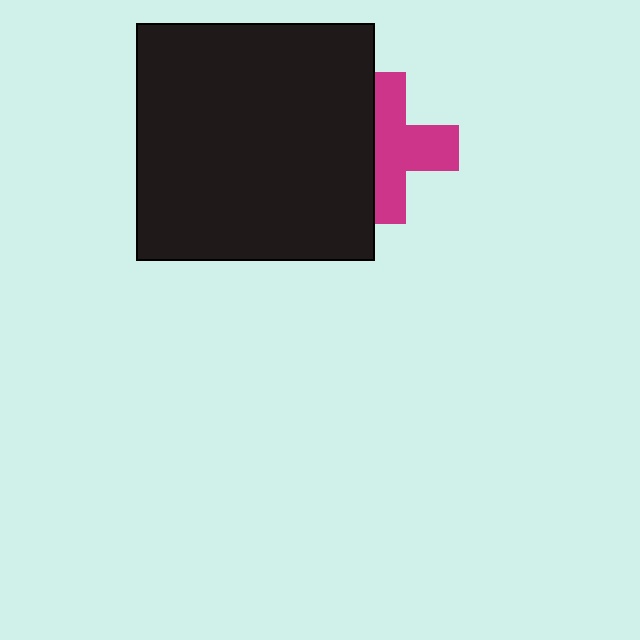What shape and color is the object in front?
The object in front is a black square.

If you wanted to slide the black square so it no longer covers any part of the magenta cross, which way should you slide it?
Slide it left — that is the most direct way to separate the two shapes.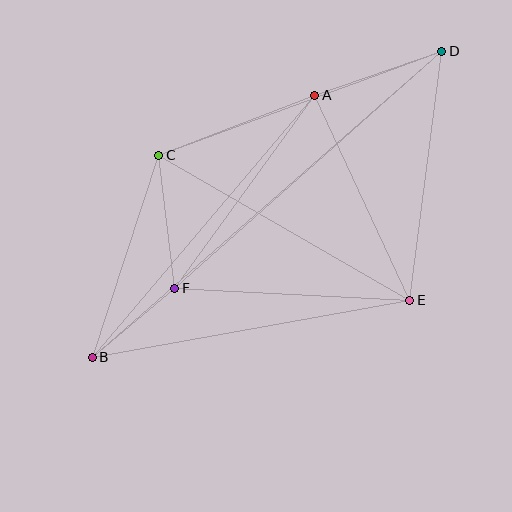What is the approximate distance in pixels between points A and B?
The distance between A and B is approximately 344 pixels.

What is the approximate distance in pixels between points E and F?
The distance between E and F is approximately 235 pixels.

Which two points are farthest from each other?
Points B and D are farthest from each other.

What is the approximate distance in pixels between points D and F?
The distance between D and F is approximately 357 pixels.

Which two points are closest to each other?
Points B and F are closest to each other.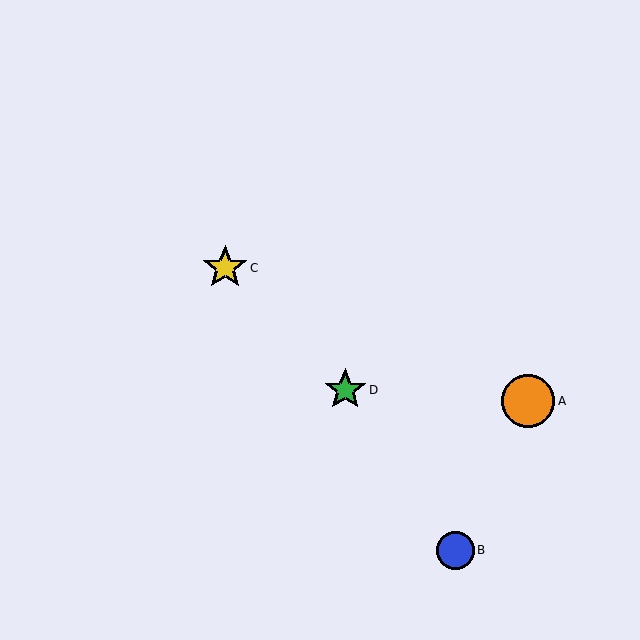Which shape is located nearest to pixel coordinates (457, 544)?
The blue circle (labeled B) at (455, 550) is nearest to that location.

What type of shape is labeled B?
Shape B is a blue circle.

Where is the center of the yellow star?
The center of the yellow star is at (225, 268).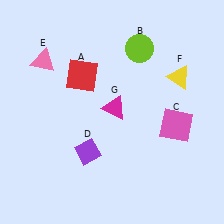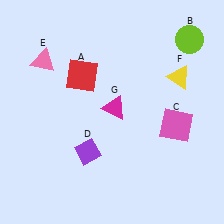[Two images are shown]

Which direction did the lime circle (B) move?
The lime circle (B) moved right.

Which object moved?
The lime circle (B) moved right.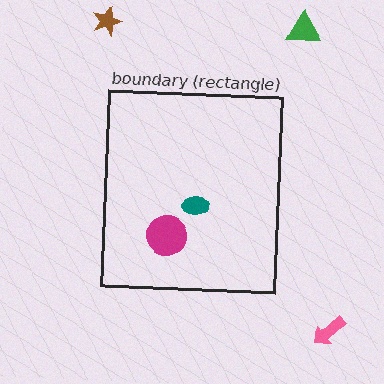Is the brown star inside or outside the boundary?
Outside.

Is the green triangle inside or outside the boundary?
Outside.